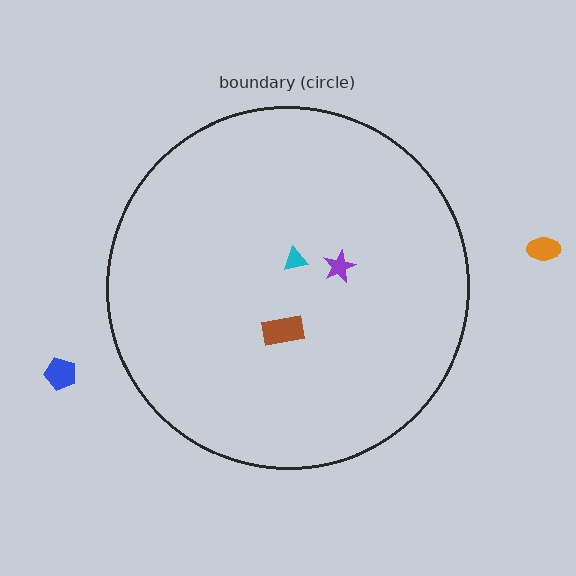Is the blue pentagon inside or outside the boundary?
Outside.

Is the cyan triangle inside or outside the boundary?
Inside.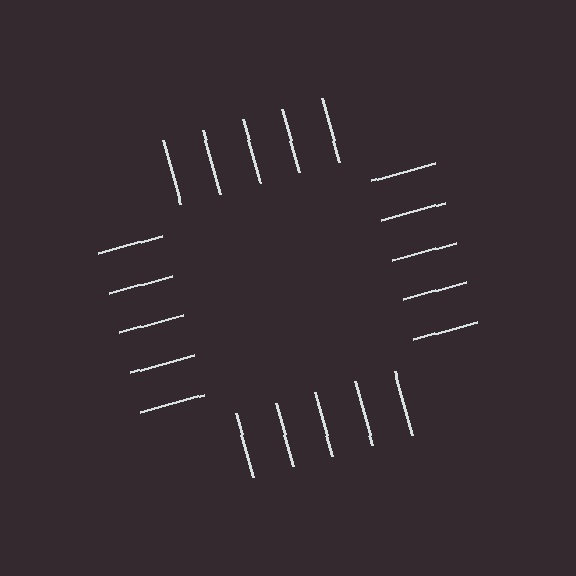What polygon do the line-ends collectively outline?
An illusory square — the line segments terminate on its edges but no continuous stroke is drawn.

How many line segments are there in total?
20 — 5 along each of the 4 edges.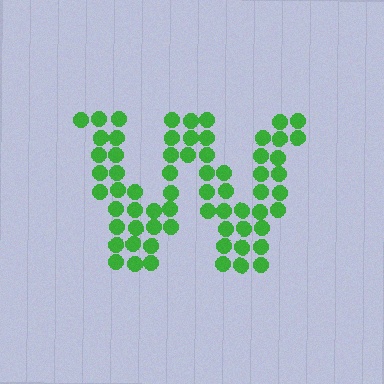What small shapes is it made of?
It is made of small circles.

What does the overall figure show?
The overall figure shows the letter W.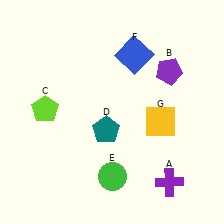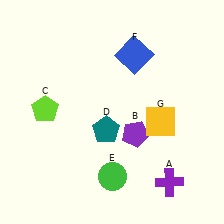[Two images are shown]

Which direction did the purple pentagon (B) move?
The purple pentagon (B) moved down.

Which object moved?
The purple pentagon (B) moved down.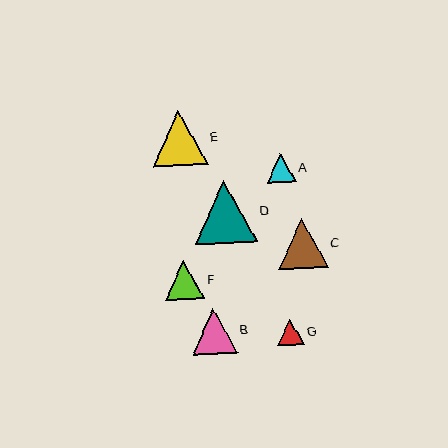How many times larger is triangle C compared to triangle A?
Triangle C is approximately 1.7 times the size of triangle A.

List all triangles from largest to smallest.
From largest to smallest: D, E, C, B, F, A, G.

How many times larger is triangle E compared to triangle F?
Triangle E is approximately 1.4 times the size of triangle F.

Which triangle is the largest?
Triangle D is the largest with a size of approximately 63 pixels.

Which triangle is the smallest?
Triangle G is the smallest with a size of approximately 27 pixels.